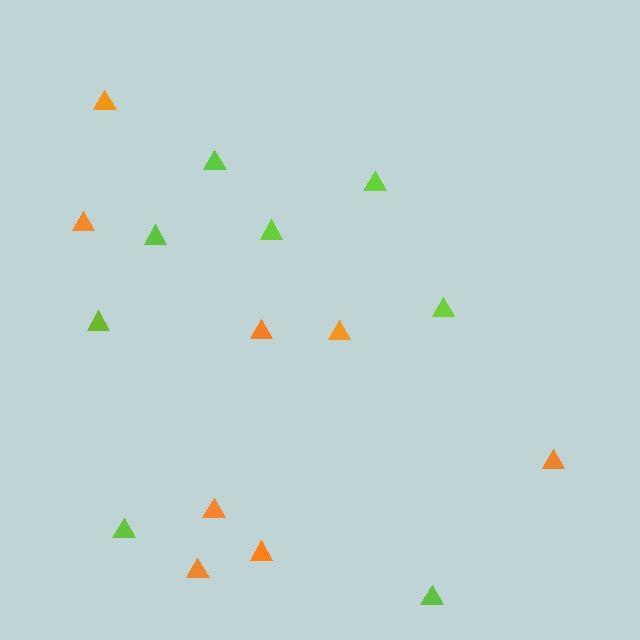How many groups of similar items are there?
There are 2 groups: one group of orange triangles (8) and one group of lime triangles (8).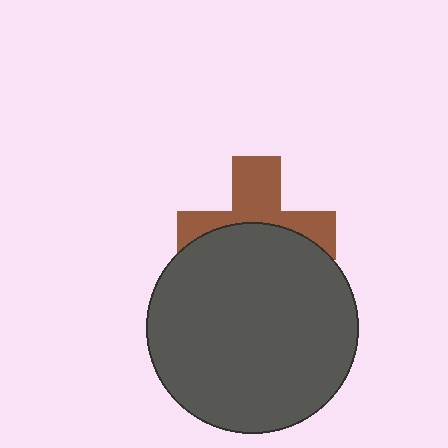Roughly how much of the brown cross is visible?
About half of it is visible (roughly 47%).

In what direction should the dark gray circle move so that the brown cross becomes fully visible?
The dark gray circle should move down. That is the shortest direction to clear the overlap and leave the brown cross fully visible.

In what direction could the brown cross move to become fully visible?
The brown cross could move up. That would shift it out from behind the dark gray circle entirely.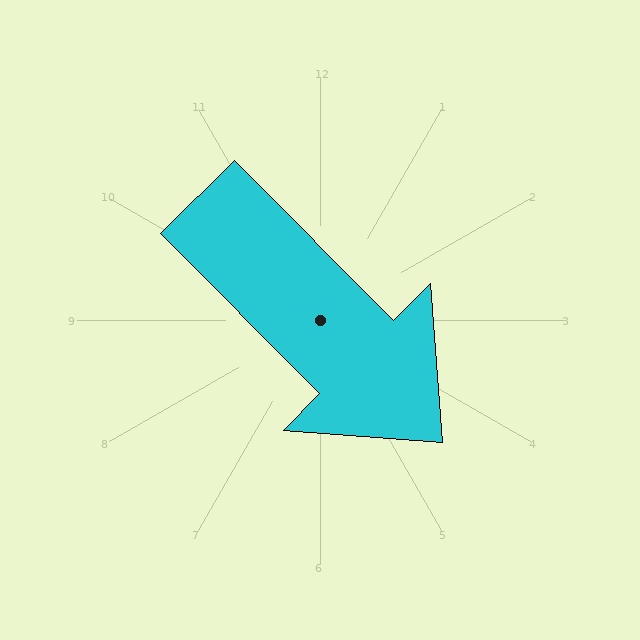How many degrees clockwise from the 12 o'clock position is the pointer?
Approximately 135 degrees.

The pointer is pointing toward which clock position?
Roughly 5 o'clock.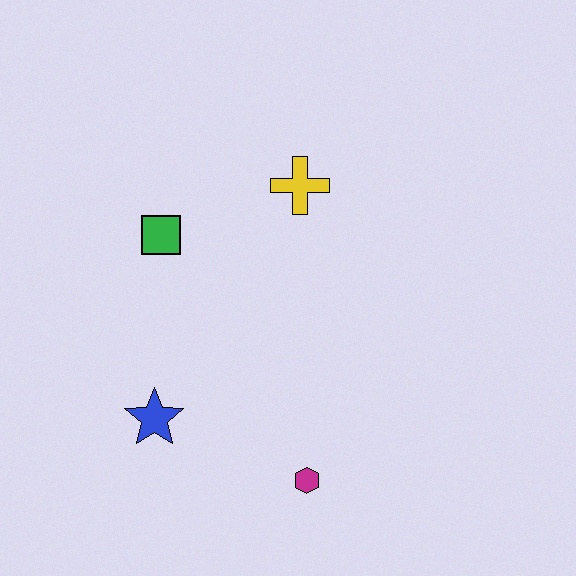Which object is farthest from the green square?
The magenta hexagon is farthest from the green square.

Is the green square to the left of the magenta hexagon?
Yes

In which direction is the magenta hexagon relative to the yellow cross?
The magenta hexagon is below the yellow cross.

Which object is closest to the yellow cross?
The green square is closest to the yellow cross.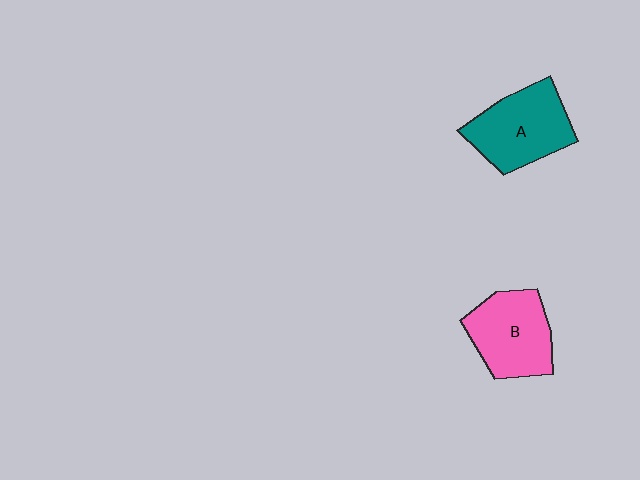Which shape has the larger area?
Shape A (teal).